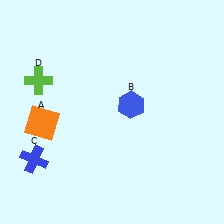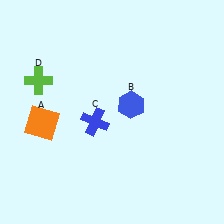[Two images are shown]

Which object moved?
The blue cross (C) moved right.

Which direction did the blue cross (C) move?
The blue cross (C) moved right.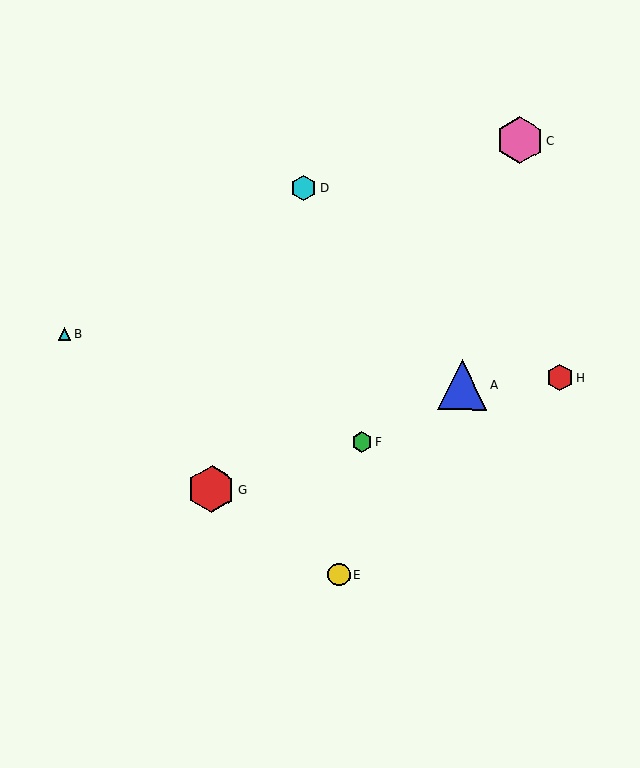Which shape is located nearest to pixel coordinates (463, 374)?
The blue triangle (labeled A) at (462, 385) is nearest to that location.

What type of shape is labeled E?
Shape E is a yellow circle.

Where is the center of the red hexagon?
The center of the red hexagon is at (560, 378).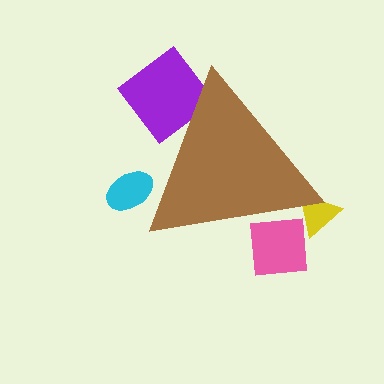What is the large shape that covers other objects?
A brown triangle.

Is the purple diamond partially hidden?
Yes, the purple diamond is partially hidden behind the brown triangle.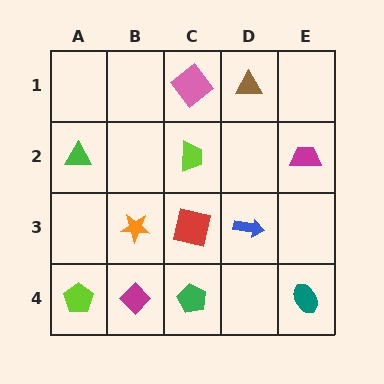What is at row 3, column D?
A blue arrow.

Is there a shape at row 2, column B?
No, that cell is empty.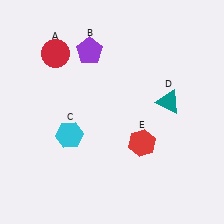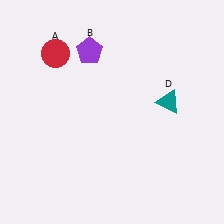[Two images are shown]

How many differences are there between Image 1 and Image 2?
There are 2 differences between the two images.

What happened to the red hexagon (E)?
The red hexagon (E) was removed in Image 2. It was in the bottom-right area of Image 1.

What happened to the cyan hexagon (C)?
The cyan hexagon (C) was removed in Image 2. It was in the bottom-left area of Image 1.